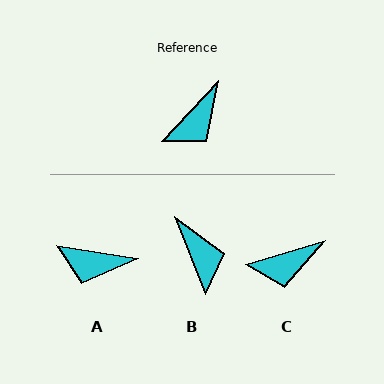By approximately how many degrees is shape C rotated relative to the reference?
Approximately 30 degrees clockwise.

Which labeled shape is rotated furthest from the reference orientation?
B, about 65 degrees away.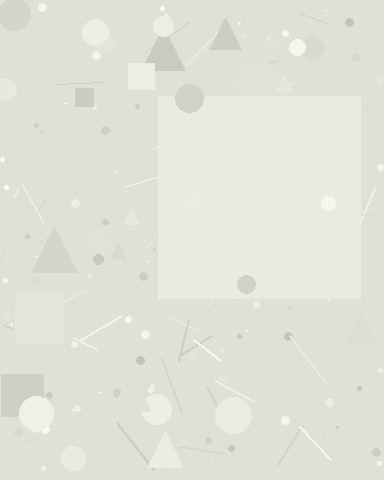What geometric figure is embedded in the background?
A square is embedded in the background.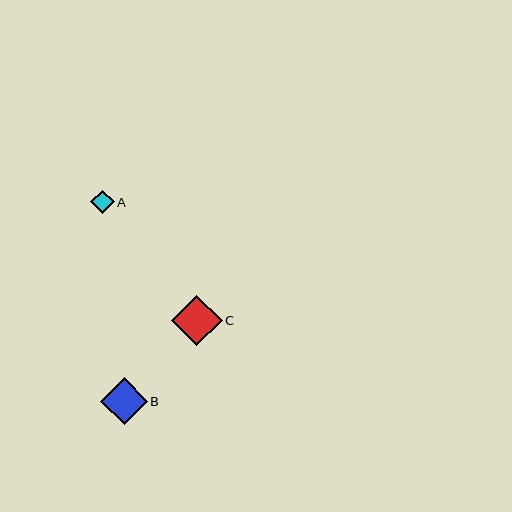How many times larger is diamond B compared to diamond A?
Diamond B is approximately 2.0 times the size of diamond A.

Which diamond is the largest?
Diamond C is the largest with a size of approximately 50 pixels.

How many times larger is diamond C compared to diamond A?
Diamond C is approximately 2.1 times the size of diamond A.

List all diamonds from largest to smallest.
From largest to smallest: C, B, A.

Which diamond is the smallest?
Diamond A is the smallest with a size of approximately 24 pixels.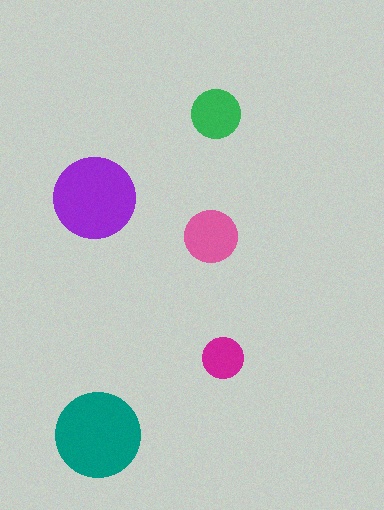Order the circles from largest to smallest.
the teal one, the purple one, the pink one, the green one, the magenta one.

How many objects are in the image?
There are 5 objects in the image.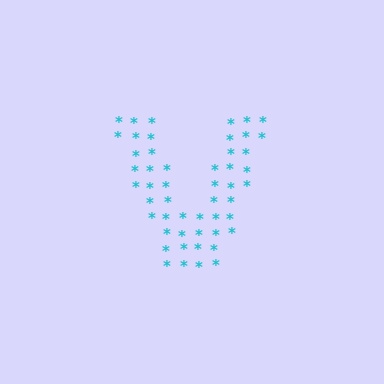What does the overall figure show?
The overall figure shows the letter V.